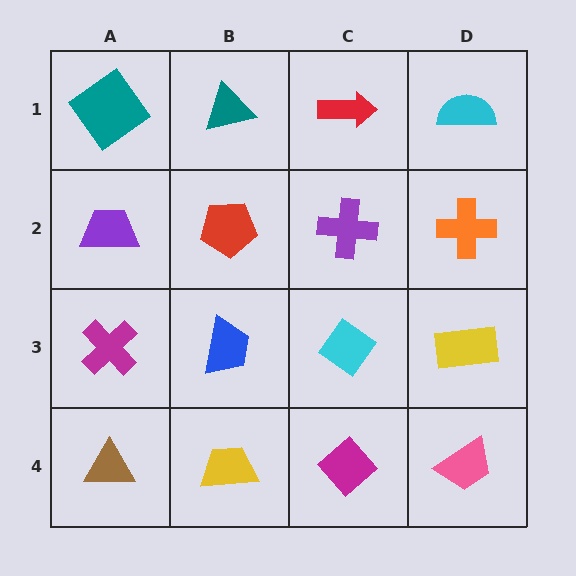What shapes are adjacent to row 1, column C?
A purple cross (row 2, column C), a teal triangle (row 1, column B), a cyan semicircle (row 1, column D).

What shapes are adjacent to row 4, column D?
A yellow rectangle (row 3, column D), a magenta diamond (row 4, column C).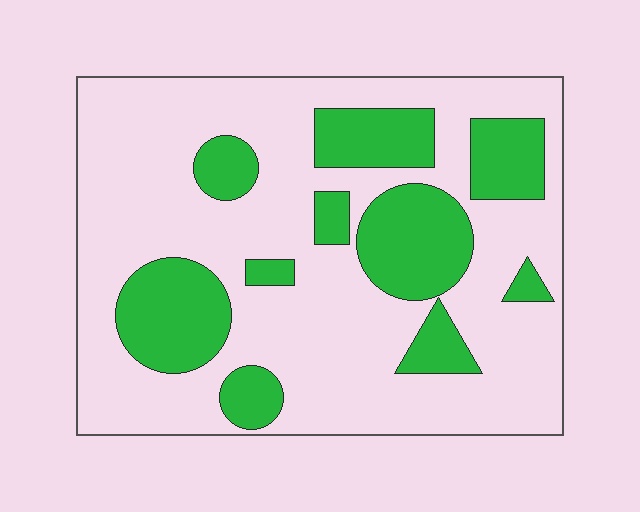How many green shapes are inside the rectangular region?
10.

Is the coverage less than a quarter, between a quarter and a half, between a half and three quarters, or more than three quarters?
Between a quarter and a half.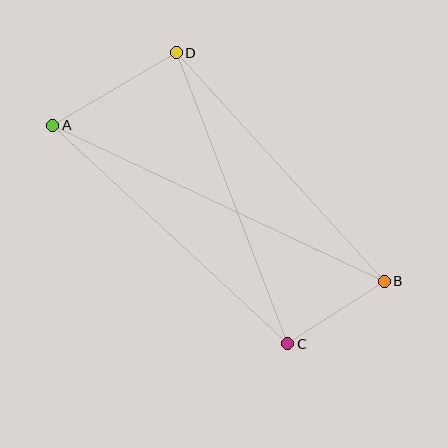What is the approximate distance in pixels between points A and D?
The distance between A and D is approximately 143 pixels.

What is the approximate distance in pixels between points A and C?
The distance between A and C is approximately 321 pixels.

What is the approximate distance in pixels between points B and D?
The distance between B and D is approximately 309 pixels.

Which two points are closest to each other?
Points B and C are closest to each other.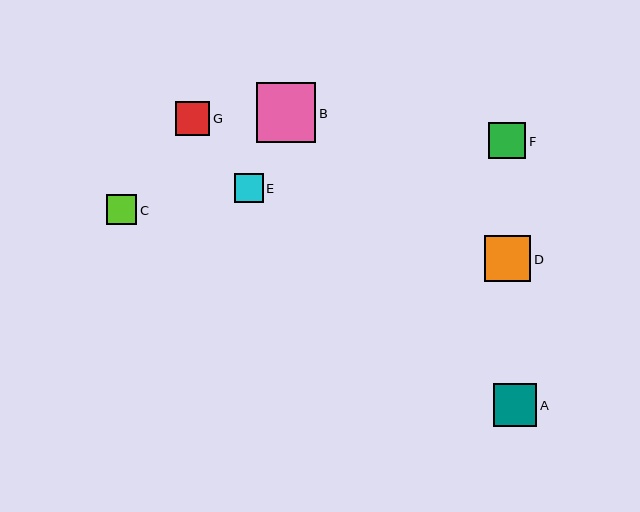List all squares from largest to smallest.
From largest to smallest: B, D, A, F, G, C, E.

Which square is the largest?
Square B is the largest with a size of approximately 59 pixels.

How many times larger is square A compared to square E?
Square A is approximately 1.5 times the size of square E.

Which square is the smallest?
Square E is the smallest with a size of approximately 29 pixels.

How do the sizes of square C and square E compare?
Square C and square E are approximately the same size.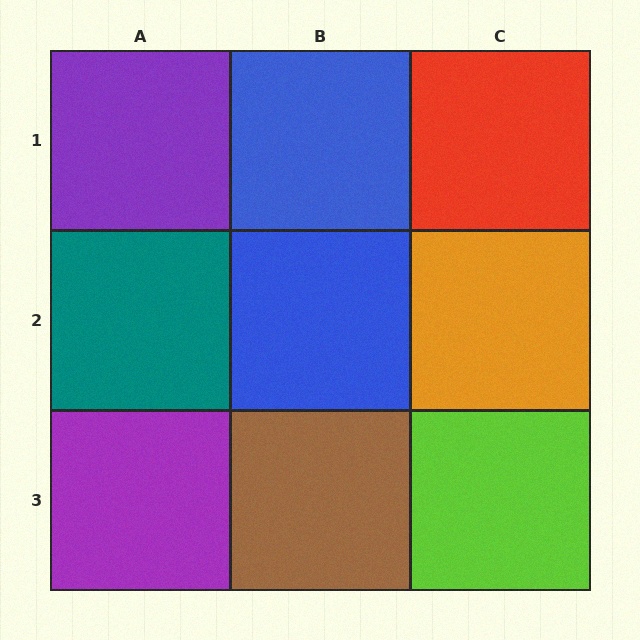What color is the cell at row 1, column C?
Red.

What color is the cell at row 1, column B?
Blue.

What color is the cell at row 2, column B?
Blue.